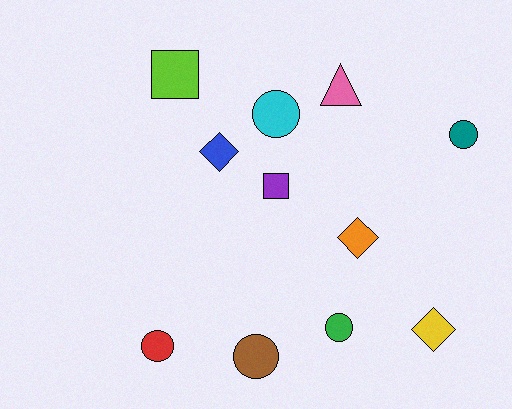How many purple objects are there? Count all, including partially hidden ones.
There is 1 purple object.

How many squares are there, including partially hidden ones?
There are 2 squares.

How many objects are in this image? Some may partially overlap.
There are 11 objects.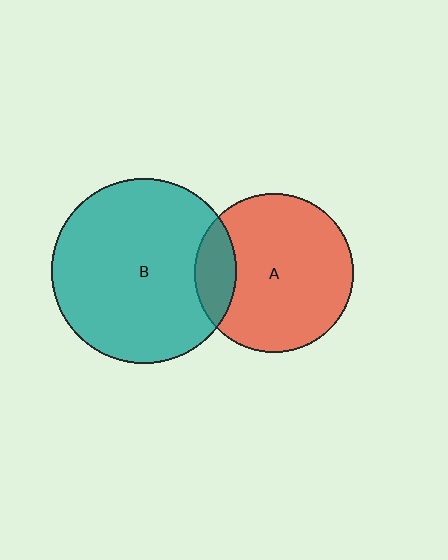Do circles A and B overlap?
Yes.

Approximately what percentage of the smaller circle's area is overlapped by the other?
Approximately 15%.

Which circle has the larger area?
Circle B (teal).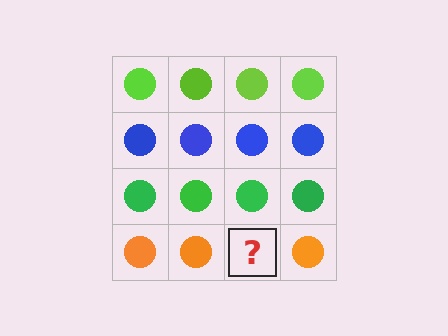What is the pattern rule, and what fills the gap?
The rule is that each row has a consistent color. The gap should be filled with an orange circle.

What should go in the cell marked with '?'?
The missing cell should contain an orange circle.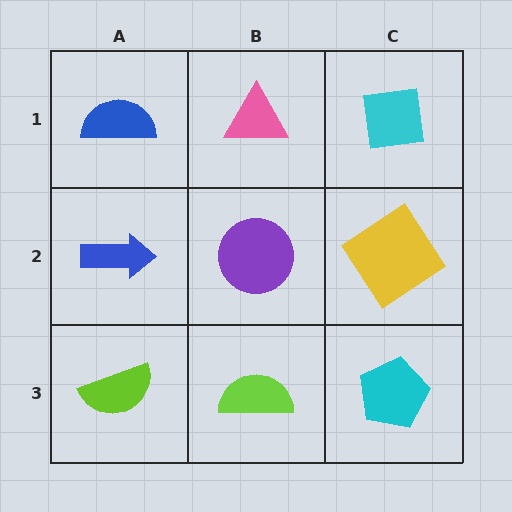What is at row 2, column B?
A purple circle.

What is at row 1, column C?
A cyan square.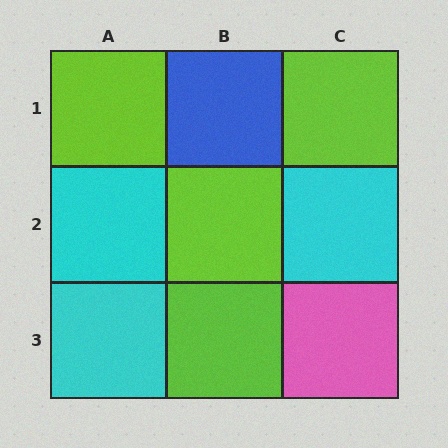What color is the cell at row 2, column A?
Cyan.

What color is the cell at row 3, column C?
Pink.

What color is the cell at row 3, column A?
Cyan.